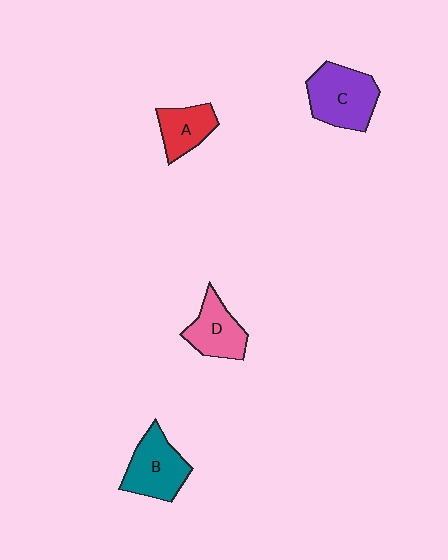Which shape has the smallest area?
Shape A (red).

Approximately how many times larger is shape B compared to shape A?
Approximately 1.4 times.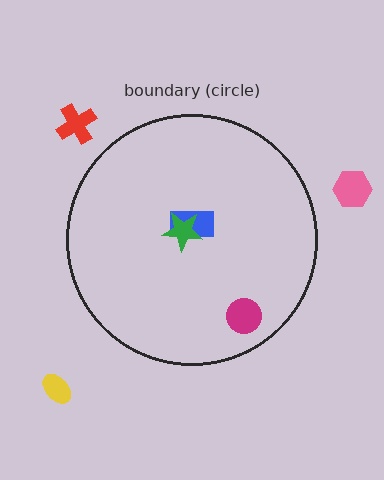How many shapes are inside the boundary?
3 inside, 3 outside.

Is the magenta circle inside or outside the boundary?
Inside.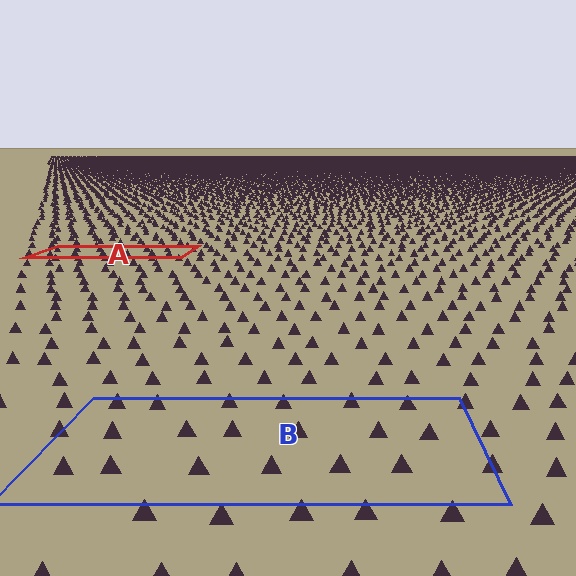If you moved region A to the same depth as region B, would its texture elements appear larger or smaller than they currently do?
They would appear larger. At a closer depth, the same texture elements are projected at a bigger on-screen size.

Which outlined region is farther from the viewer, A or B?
Region A is farther from the viewer — the texture elements inside it appear smaller and more densely packed.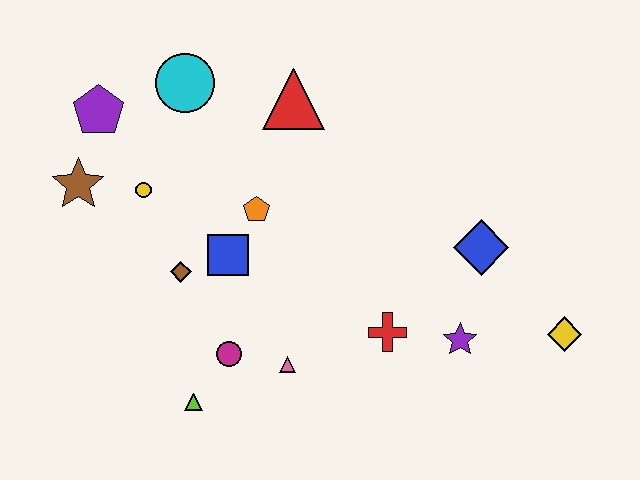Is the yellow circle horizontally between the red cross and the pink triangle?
No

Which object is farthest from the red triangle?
The yellow diamond is farthest from the red triangle.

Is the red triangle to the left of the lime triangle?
No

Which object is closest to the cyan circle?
The purple pentagon is closest to the cyan circle.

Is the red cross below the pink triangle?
No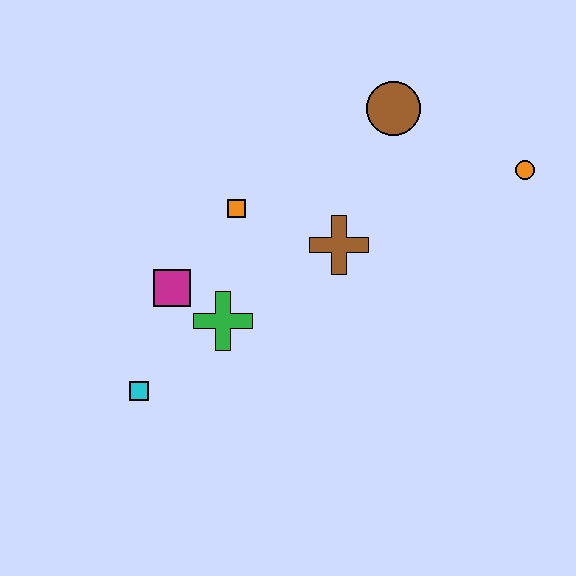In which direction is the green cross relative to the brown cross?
The green cross is to the left of the brown cross.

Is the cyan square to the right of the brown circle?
No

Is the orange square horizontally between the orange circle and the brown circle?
No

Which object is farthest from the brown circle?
The cyan square is farthest from the brown circle.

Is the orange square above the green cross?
Yes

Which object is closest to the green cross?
The magenta square is closest to the green cross.